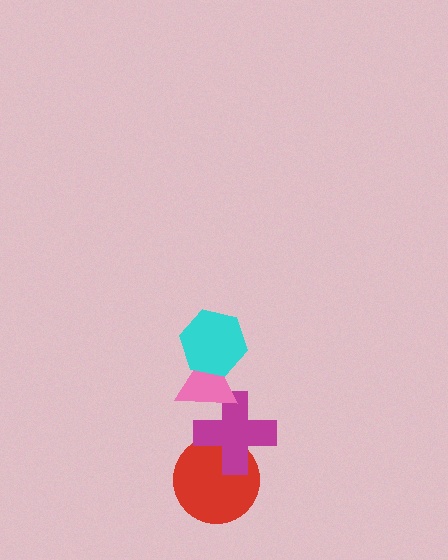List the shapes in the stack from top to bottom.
From top to bottom: the cyan hexagon, the pink triangle, the magenta cross, the red circle.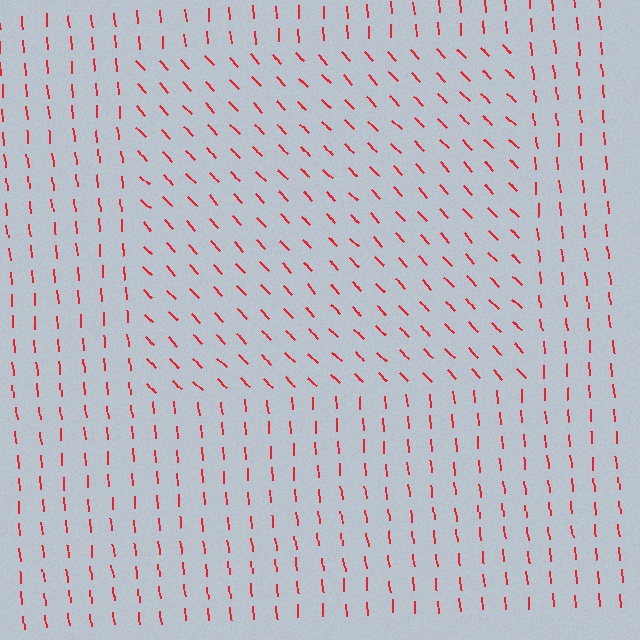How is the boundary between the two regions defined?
The boundary is defined purely by a change in line orientation (approximately 38 degrees difference). All lines are the same color and thickness.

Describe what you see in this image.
The image is filled with small red line segments. A rectangle region in the image has lines oriented differently from the surrounding lines, creating a visible texture boundary.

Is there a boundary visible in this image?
Yes, there is a texture boundary formed by a change in line orientation.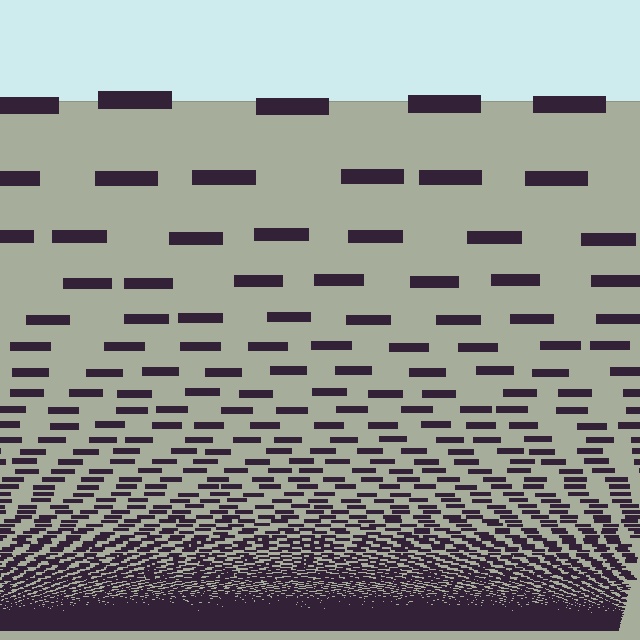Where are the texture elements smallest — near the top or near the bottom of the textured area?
Near the bottom.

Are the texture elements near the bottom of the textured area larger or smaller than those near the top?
Smaller. The gradient is inverted — elements near the bottom are smaller and denser.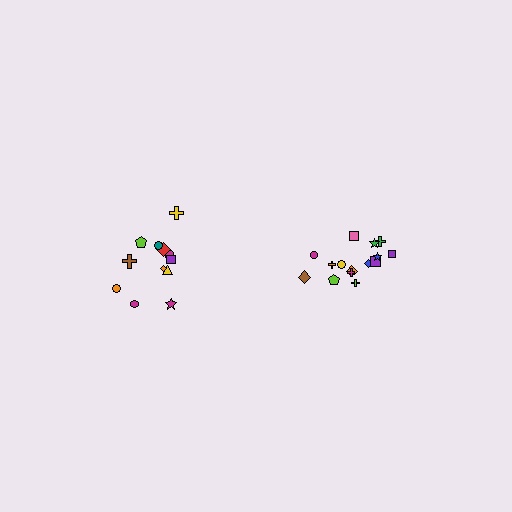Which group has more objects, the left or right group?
The right group.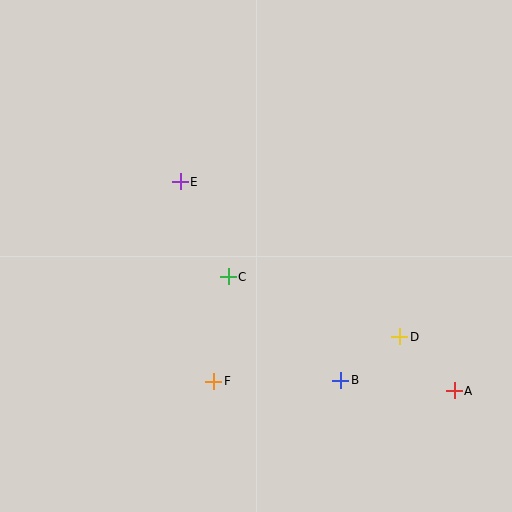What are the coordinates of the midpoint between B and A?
The midpoint between B and A is at (397, 386).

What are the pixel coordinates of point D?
Point D is at (400, 337).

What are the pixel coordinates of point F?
Point F is at (214, 381).